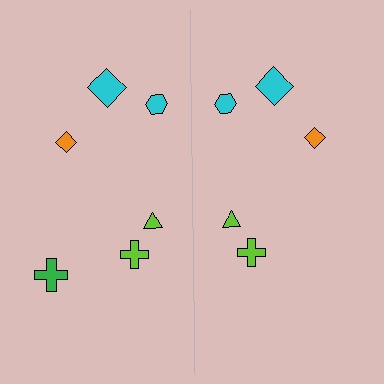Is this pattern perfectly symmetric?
No, the pattern is not perfectly symmetric. A green cross is missing from the right side.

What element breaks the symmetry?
A green cross is missing from the right side.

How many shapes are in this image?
There are 11 shapes in this image.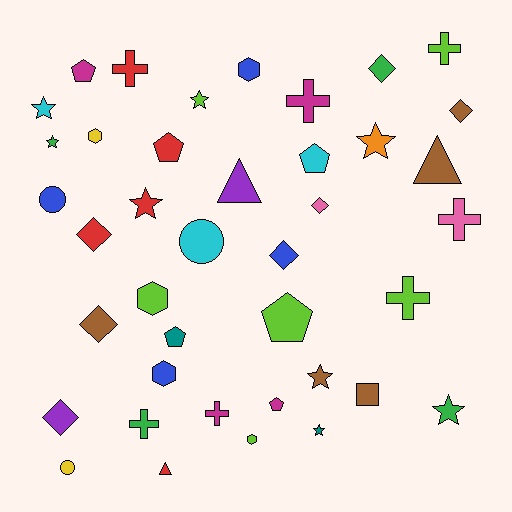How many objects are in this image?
There are 40 objects.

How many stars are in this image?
There are 8 stars.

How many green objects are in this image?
There are 4 green objects.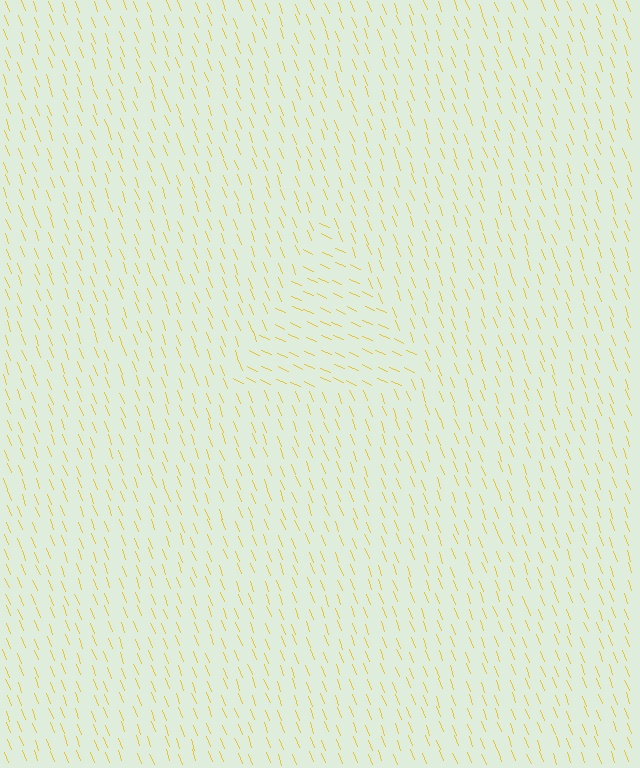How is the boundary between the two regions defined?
The boundary is defined purely by a change in line orientation (approximately 45 degrees difference). All lines are the same color and thickness.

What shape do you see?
I see a triangle.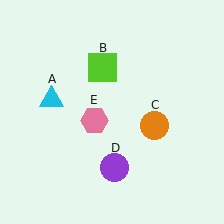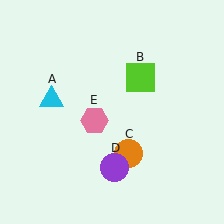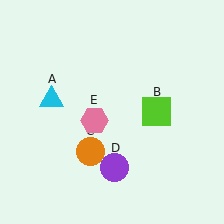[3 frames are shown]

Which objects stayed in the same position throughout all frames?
Cyan triangle (object A) and purple circle (object D) and pink hexagon (object E) remained stationary.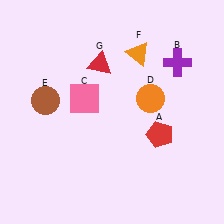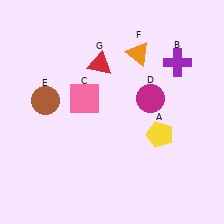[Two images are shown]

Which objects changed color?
A changed from red to yellow. D changed from orange to magenta.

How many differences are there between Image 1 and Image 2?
There are 2 differences between the two images.